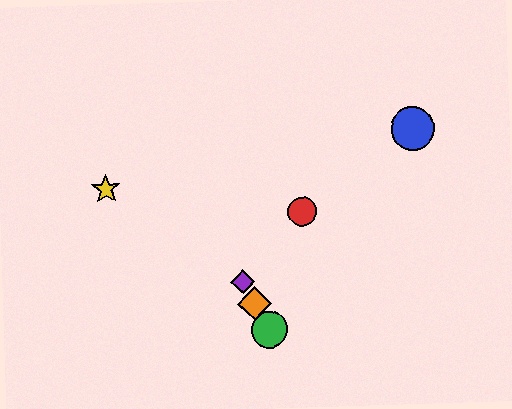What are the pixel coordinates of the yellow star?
The yellow star is at (106, 189).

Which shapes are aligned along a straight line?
The green circle, the purple diamond, the orange diamond are aligned along a straight line.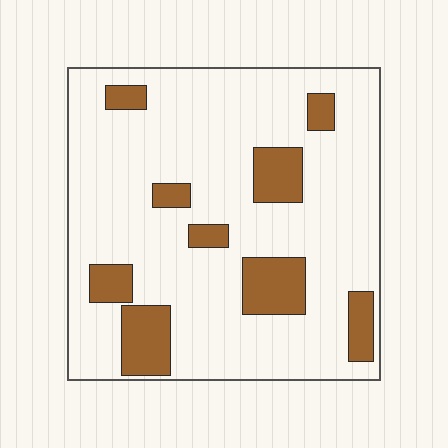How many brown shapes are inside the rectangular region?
9.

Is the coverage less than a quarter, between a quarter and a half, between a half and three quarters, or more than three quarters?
Less than a quarter.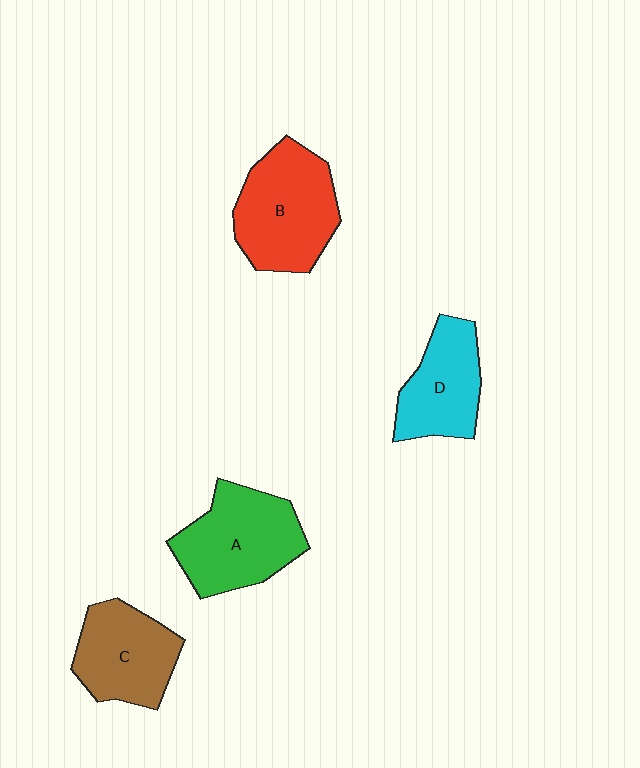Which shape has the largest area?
Shape B (red).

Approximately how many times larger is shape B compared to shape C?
Approximately 1.2 times.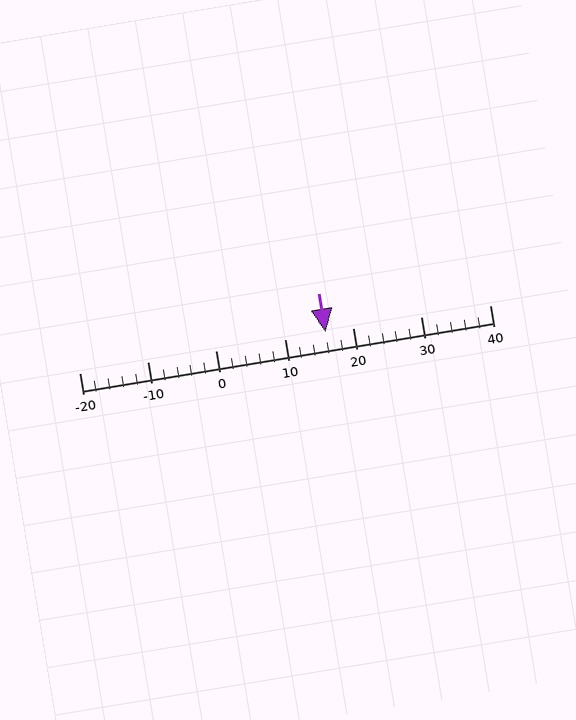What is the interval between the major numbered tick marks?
The major tick marks are spaced 10 units apart.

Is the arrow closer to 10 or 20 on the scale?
The arrow is closer to 20.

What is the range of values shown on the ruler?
The ruler shows values from -20 to 40.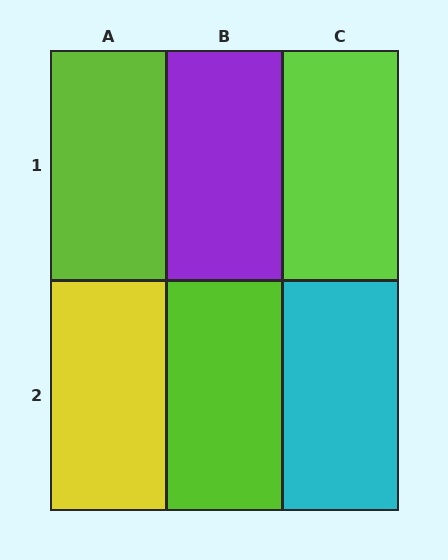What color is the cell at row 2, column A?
Yellow.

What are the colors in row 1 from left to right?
Lime, purple, lime.